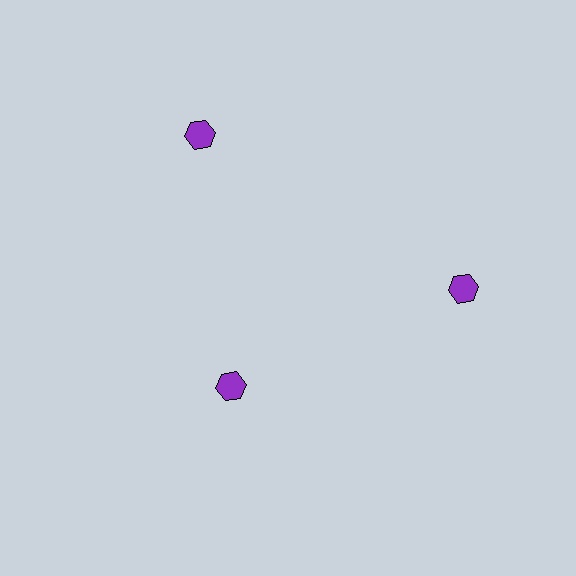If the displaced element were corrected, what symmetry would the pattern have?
It would have 3-fold rotational symmetry — the pattern would map onto itself every 120 degrees.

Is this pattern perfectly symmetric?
No. The 3 purple hexagons are arranged in a ring, but one element near the 7 o'clock position is pulled inward toward the center, breaking the 3-fold rotational symmetry.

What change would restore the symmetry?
The symmetry would be restored by moving it outward, back onto the ring so that all 3 hexagons sit at equal angles and equal distance from the center.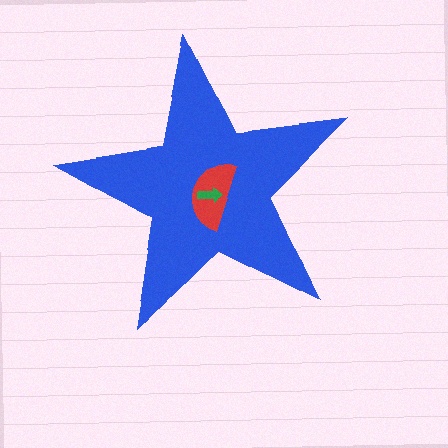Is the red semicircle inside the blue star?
Yes.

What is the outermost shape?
The blue star.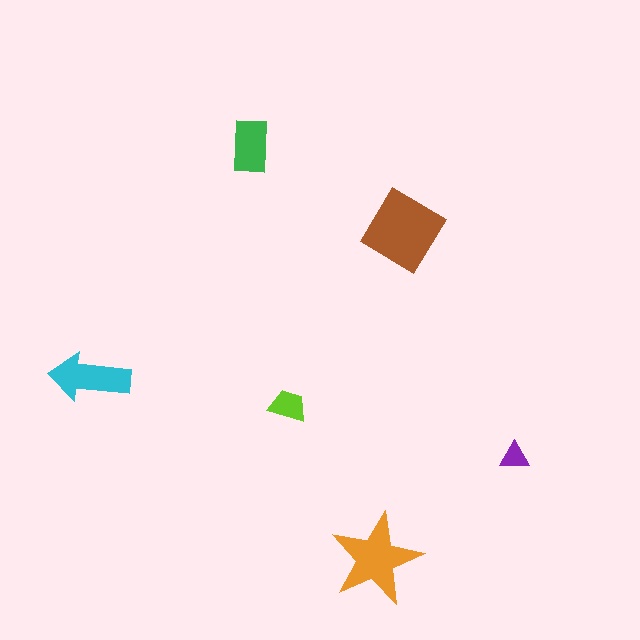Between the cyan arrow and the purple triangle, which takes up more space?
The cyan arrow.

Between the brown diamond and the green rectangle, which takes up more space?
The brown diamond.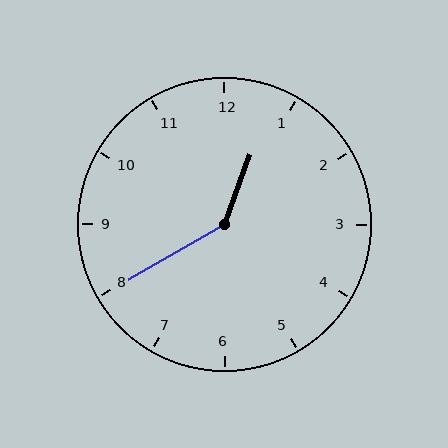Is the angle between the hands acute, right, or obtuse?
It is obtuse.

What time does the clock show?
12:40.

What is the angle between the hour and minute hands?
Approximately 140 degrees.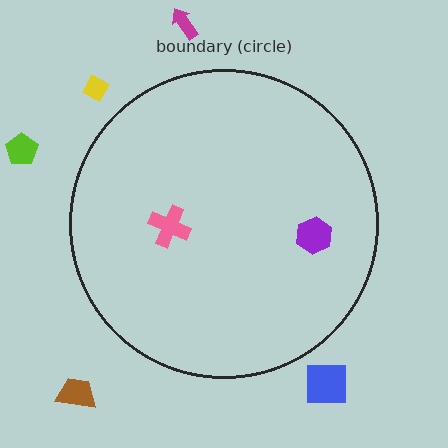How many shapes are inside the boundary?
2 inside, 5 outside.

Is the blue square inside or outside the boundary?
Outside.